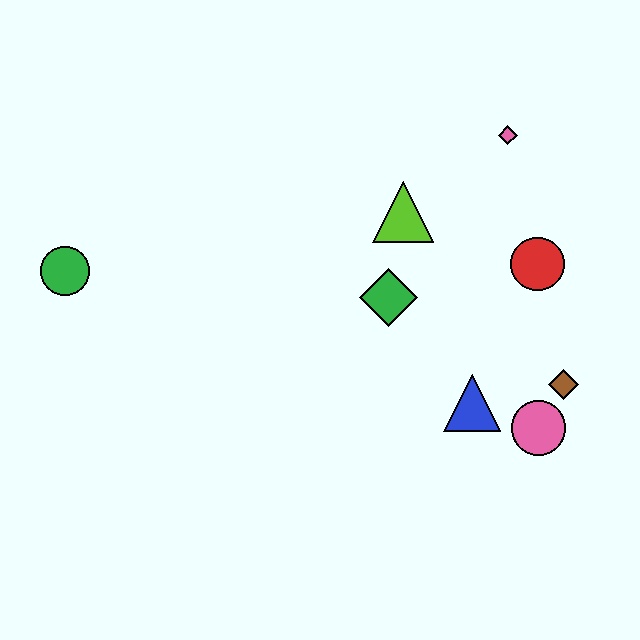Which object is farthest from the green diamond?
The green circle is farthest from the green diamond.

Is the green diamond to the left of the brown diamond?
Yes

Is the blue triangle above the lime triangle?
No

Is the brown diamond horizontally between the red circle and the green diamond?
No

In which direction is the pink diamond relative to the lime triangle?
The pink diamond is to the right of the lime triangle.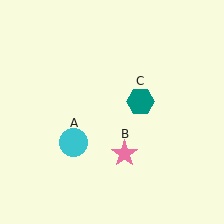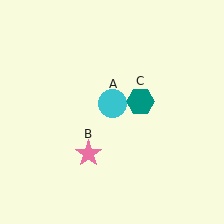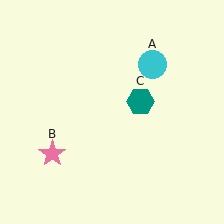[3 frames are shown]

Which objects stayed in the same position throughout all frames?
Teal hexagon (object C) remained stationary.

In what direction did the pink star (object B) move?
The pink star (object B) moved left.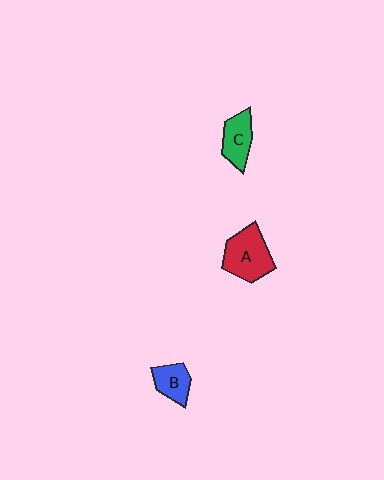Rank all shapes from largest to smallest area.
From largest to smallest: A (red), C (green), B (blue).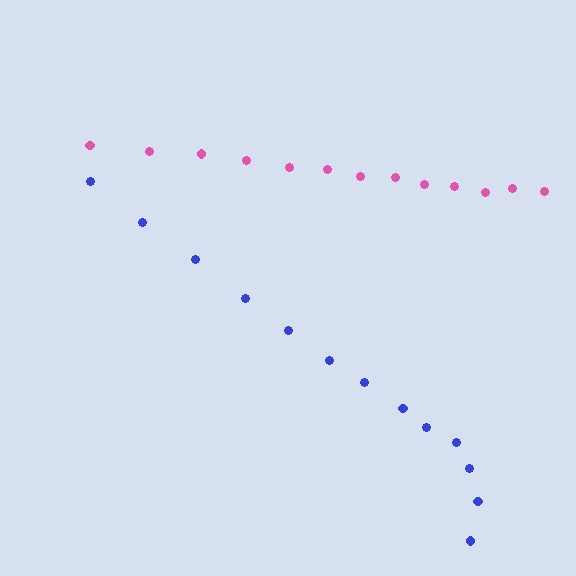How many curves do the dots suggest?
There are 2 distinct paths.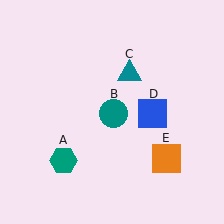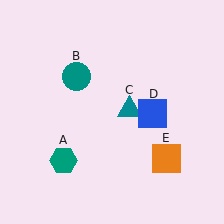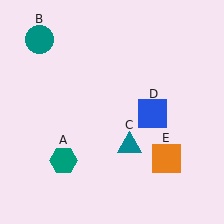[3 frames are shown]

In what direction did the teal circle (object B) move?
The teal circle (object B) moved up and to the left.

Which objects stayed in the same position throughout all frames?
Teal hexagon (object A) and blue square (object D) and orange square (object E) remained stationary.